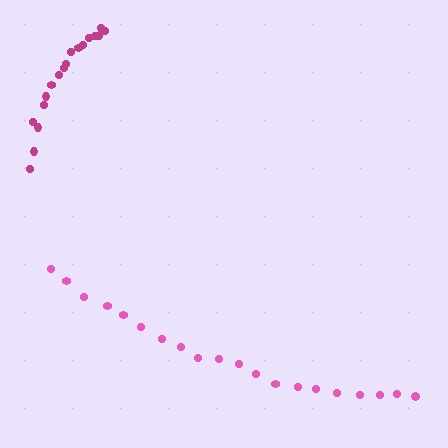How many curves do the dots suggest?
There are 2 distinct paths.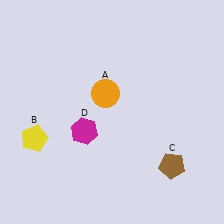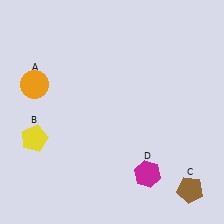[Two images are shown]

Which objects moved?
The objects that moved are: the orange circle (A), the brown pentagon (C), the magenta hexagon (D).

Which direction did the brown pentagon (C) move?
The brown pentagon (C) moved down.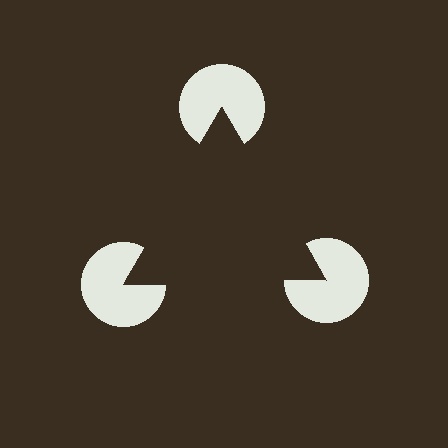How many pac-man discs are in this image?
There are 3 — one at each vertex of the illusory triangle.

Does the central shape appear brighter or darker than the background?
It typically appears slightly darker than the background, even though no actual brightness change is drawn.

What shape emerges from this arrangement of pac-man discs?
An illusory triangle — its edges are inferred from the aligned wedge cuts in the pac-man discs, not physically drawn.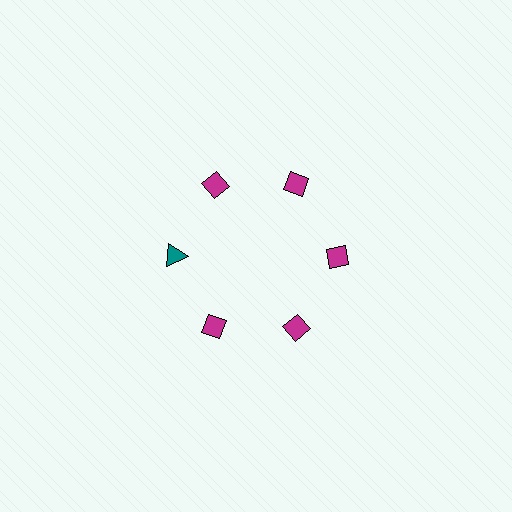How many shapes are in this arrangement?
There are 6 shapes arranged in a ring pattern.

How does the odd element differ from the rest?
It differs in both color (teal instead of magenta) and shape (triangle instead of diamond).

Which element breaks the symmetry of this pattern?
The teal triangle at roughly the 9 o'clock position breaks the symmetry. All other shapes are magenta diamonds.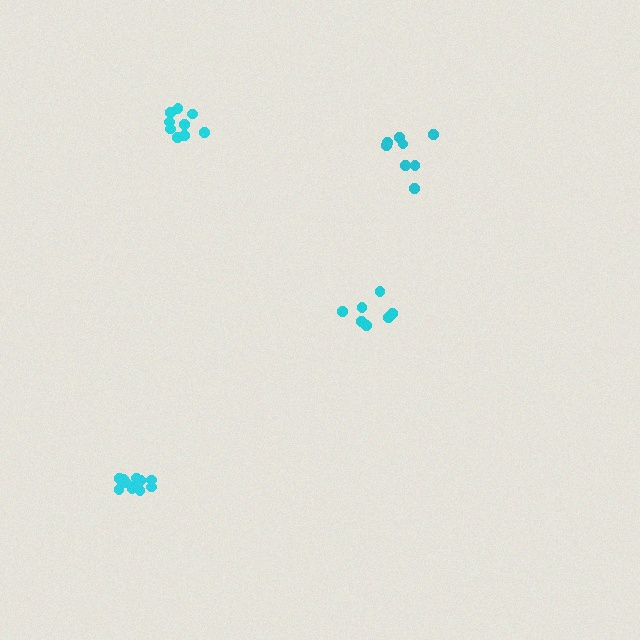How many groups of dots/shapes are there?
There are 4 groups.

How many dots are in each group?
Group 1: 9 dots, Group 2: 8 dots, Group 3: 11 dots, Group 4: 7 dots (35 total).